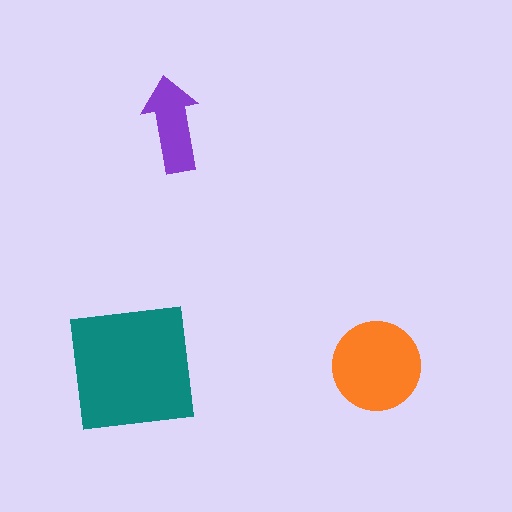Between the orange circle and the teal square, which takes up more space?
The teal square.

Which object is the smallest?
The purple arrow.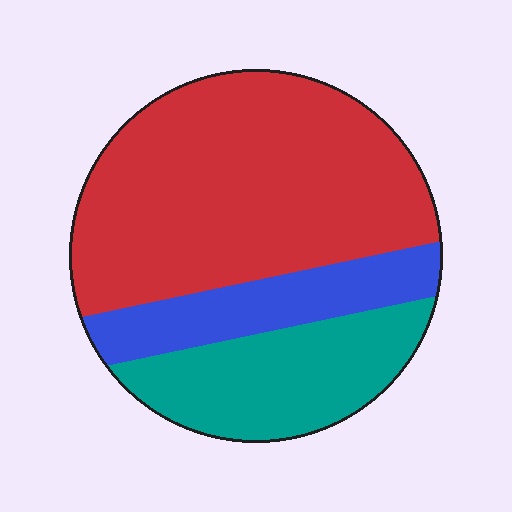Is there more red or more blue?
Red.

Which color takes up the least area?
Blue, at roughly 15%.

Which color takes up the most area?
Red, at roughly 60%.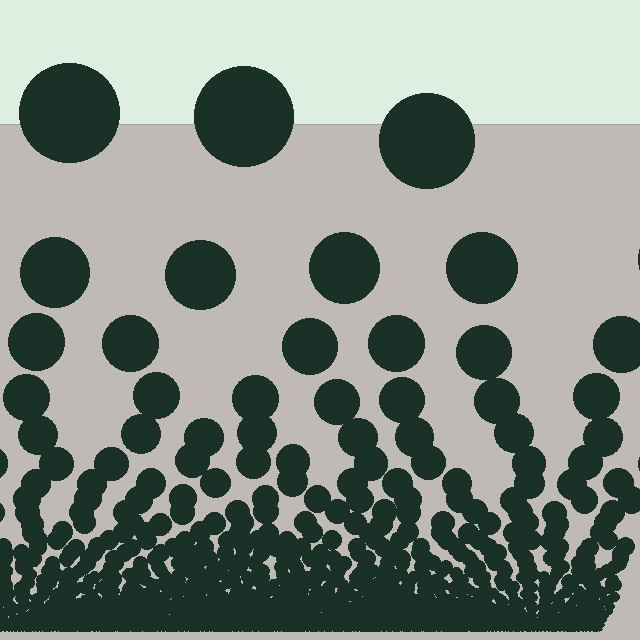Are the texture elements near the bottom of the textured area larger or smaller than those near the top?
Smaller. The gradient is inverted — elements near the bottom are smaller and denser.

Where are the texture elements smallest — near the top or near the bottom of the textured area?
Near the bottom.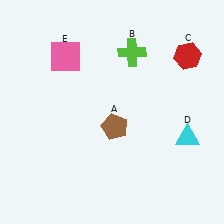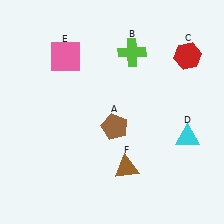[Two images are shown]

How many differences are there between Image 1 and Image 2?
There is 1 difference between the two images.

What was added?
A brown triangle (F) was added in Image 2.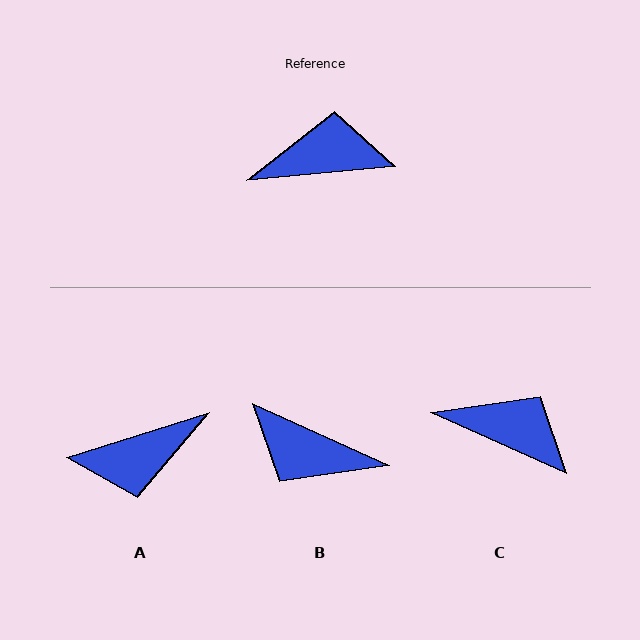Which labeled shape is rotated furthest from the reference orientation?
A, about 168 degrees away.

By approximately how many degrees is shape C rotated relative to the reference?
Approximately 30 degrees clockwise.